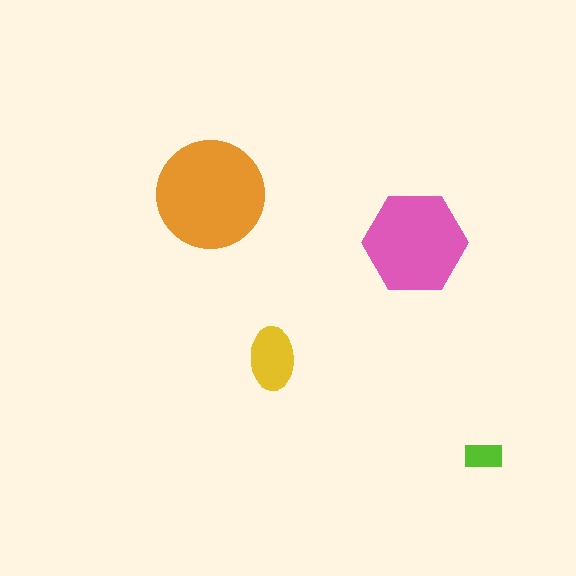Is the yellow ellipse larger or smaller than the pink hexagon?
Smaller.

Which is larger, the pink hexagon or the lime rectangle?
The pink hexagon.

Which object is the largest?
The orange circle.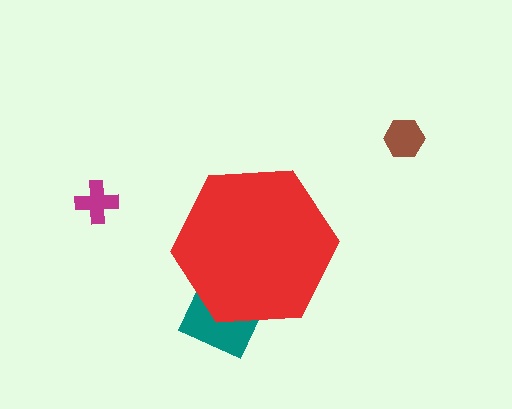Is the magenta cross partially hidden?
No, the magenta cross is fully visible.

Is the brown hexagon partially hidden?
No, the brown hexagon is fully visible.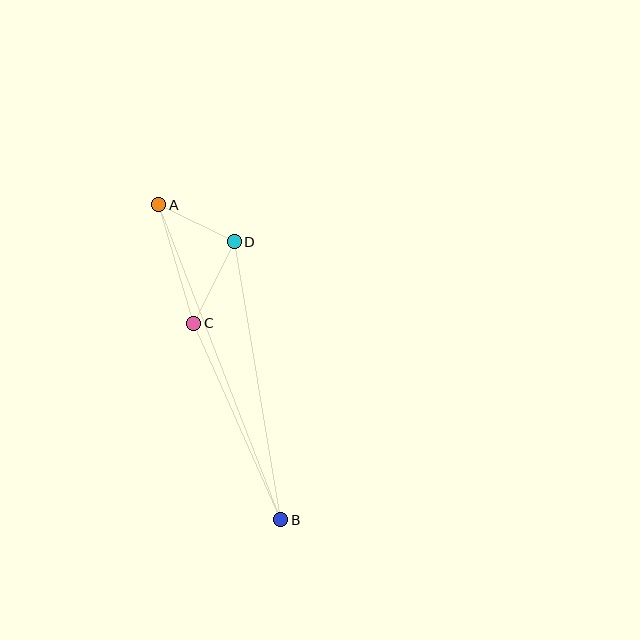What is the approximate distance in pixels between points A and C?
The distance between A and C is approximately 124 pixels.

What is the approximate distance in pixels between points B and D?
The distance between B and D is approximately 282 pixels.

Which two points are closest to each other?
Points A and D are closest to each other.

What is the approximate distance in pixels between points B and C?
The distance between B and C is approximately 215 pixels.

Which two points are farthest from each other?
Points A and B are farthest from each other.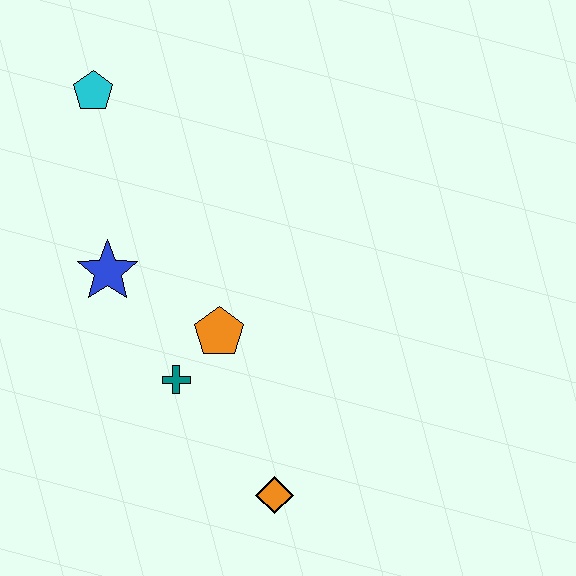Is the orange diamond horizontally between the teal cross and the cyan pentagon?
No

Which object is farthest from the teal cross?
The cyan pentagon is farthest from the teal cross.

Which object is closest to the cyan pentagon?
The blue star is closest to the cyan pentagon.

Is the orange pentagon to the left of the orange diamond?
Yes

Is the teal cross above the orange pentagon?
No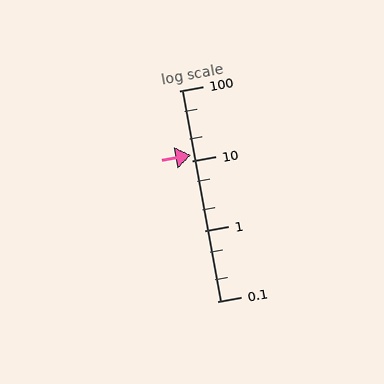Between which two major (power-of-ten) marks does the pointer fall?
The pointer is between 10 and 100.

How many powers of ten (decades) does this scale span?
The scale spans 3 decades, from 0.1 to 100.